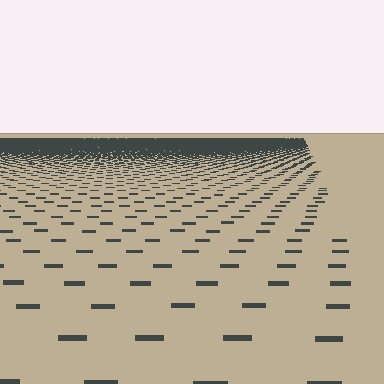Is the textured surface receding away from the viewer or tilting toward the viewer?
The surface is receding away from the viewer. Texture elements get smaller and denser toward the top.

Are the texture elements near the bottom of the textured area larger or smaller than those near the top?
Larger. Near the bottom, elements are closer to the viewer and appear at a bigger on-screen size.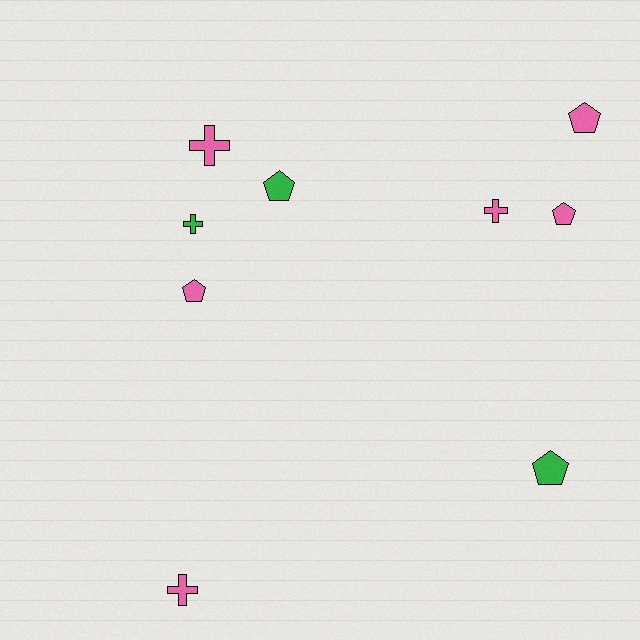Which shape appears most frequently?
Pentagon, with 5 objects.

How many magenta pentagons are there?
There are no magenta pentagons.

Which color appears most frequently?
Pink, with 6 objects.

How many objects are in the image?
There are 9 objects.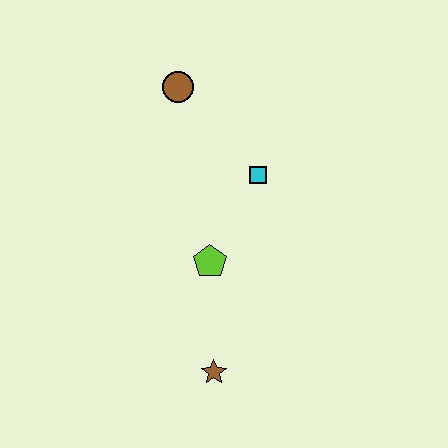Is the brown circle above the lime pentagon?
Yes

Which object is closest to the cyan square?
The lime pentagon is closest to the cyan square.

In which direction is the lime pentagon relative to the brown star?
The lime pentagon is above the brown star.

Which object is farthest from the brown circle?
The brown star is farthest from the brown circle.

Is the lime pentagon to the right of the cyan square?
No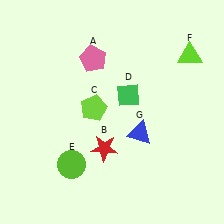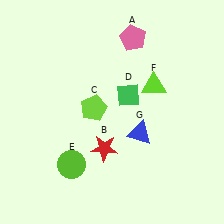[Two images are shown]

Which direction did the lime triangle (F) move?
The lime triangle (F) moved left.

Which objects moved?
The objects that moved are: the pink pentagon (A), the lime triangle (F).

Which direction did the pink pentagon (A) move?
The pink pentagon (A) moved right.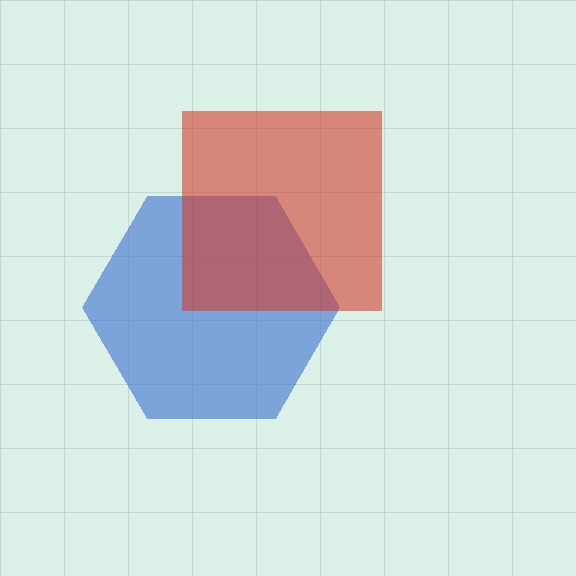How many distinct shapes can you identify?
There are 2 distinct shapes: a blue hexagon, a red square.